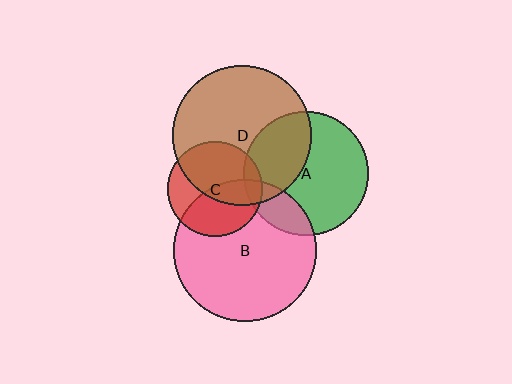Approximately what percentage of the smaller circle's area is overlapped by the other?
Approximately 55%.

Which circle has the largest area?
Circle B (pink).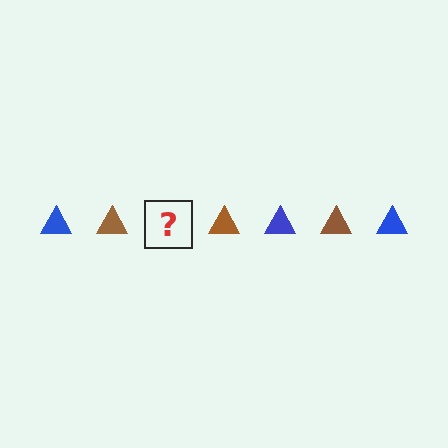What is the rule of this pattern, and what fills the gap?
The rule is that the pattern cycles through blue, brown triangles. The gap should be filled with a blue triangle.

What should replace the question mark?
The question mark should be replaced with a blue triangle.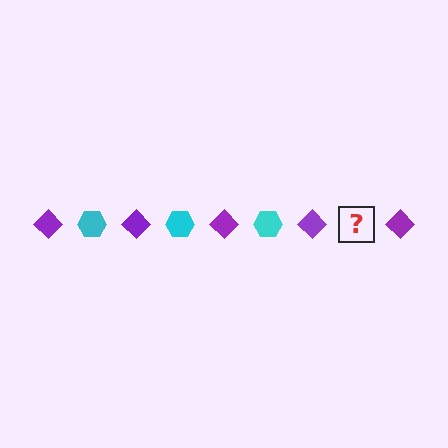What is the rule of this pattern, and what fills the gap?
The rule is that the pattern alternates between purple diamond and cyan hexagon. The gap should be filled with a cyan hexagon.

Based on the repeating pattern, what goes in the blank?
The blank should be a cyan hexagon.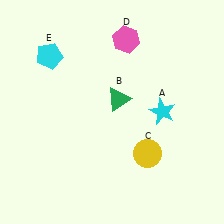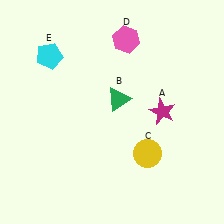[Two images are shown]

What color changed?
The star (A) changed from cyan in Image 1 to magenta in Image 2.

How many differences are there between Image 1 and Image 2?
There is 1 difference between the two images.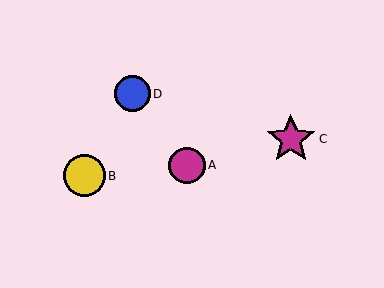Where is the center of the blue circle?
The center of the blue circle is at (133, 94).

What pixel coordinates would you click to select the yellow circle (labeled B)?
Click at (84, 176) to select the yellow circle B.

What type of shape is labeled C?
Shape C is a magenta star.